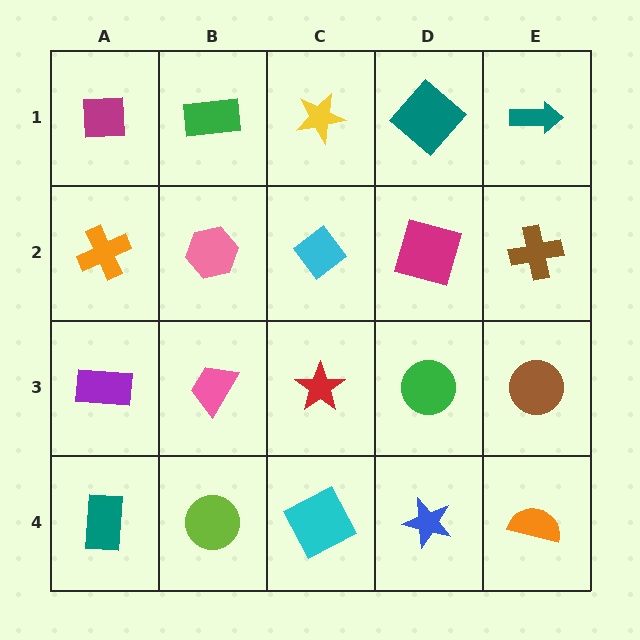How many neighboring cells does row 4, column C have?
3.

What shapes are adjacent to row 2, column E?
A teal arrow (row 1, column E), a brown circle (row 3, column E), a magenta square (row 2, column D).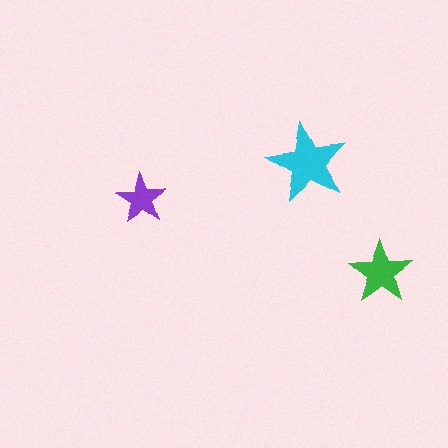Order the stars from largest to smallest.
the cyan one, the green one, the purple one.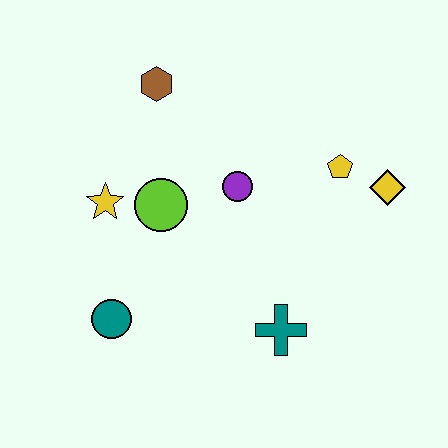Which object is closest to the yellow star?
The lime circle is closest to the yellow star.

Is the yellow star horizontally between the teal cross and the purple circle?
No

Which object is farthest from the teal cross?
The brown hexagon is farthest from the teal cross.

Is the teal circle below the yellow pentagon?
Yes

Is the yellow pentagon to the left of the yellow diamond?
Yes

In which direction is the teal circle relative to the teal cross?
The teal circle is to the left of the teal cross.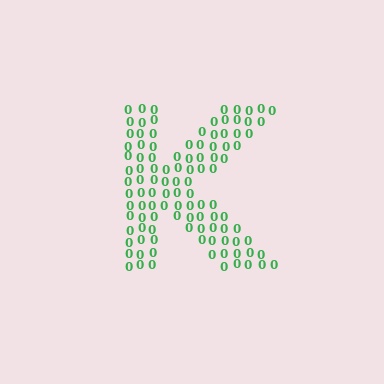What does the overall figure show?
The overall figure shows the letter K.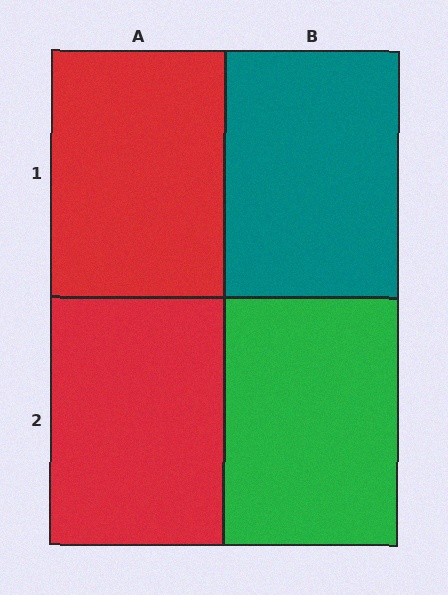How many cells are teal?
1 cell is teal.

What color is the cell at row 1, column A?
Red.